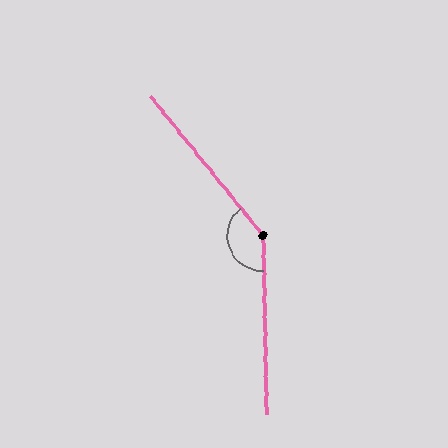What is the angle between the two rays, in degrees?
Approximately 142 degrees.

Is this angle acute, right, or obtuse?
It is obtuse.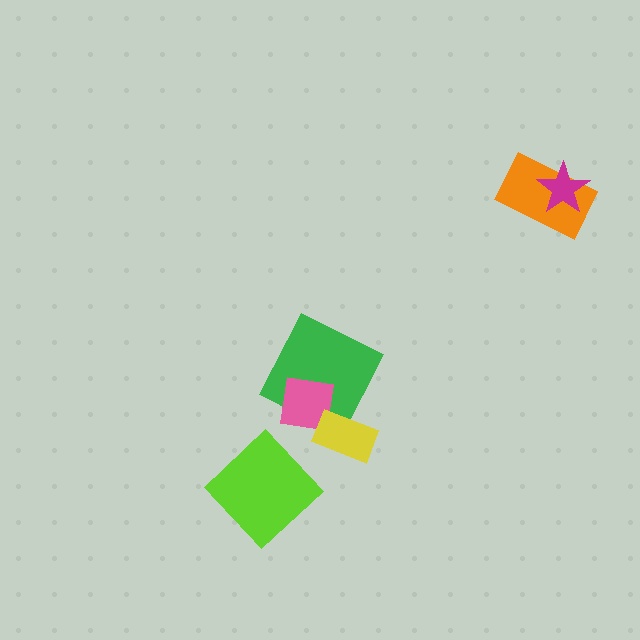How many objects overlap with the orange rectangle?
1 object overlaps with the orange rectangle.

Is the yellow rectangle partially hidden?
No, no other shape covers it.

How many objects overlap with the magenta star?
1 object overlaps with the magenta star.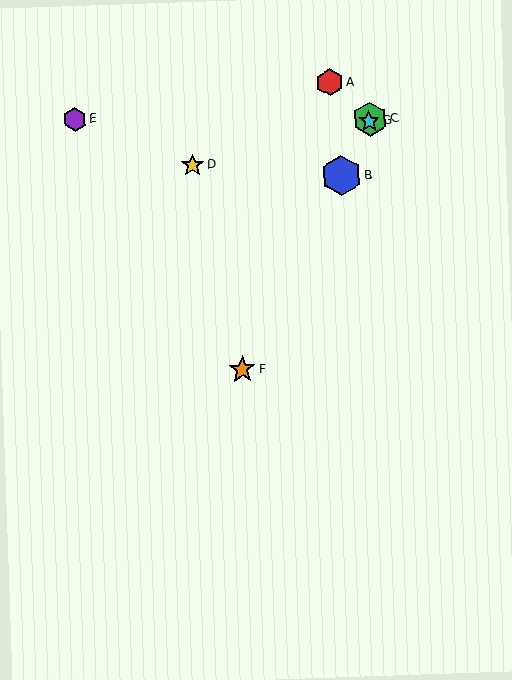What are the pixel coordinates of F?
Object F is at (242, 370).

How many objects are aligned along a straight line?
4 objects (B, C, F, G) are aligned along a straight line.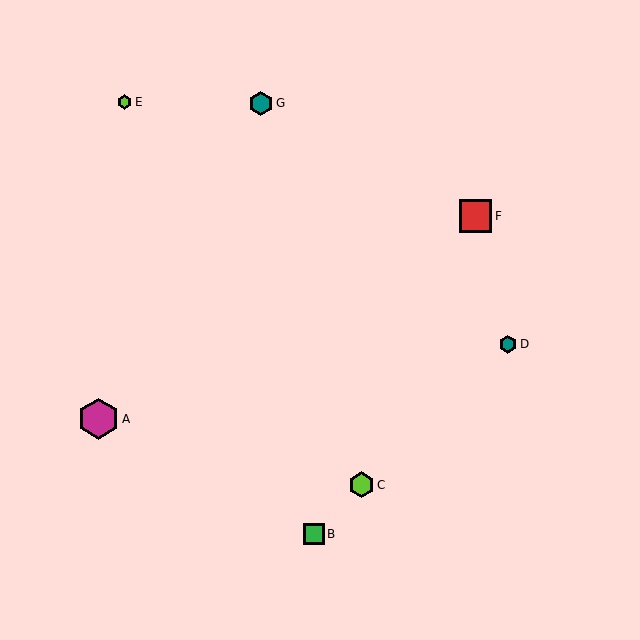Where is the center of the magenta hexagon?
The center of the magenta hexagon is at (99, 419).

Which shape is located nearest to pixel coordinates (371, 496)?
The lime hexagon (labeled C) at (361, 485) is nearest to that location.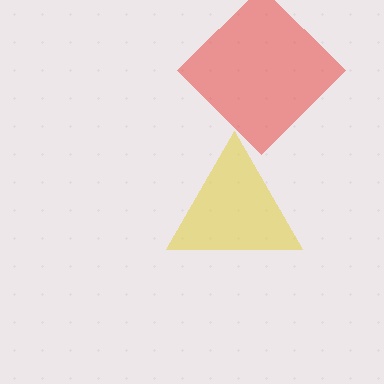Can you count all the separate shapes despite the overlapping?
Yes, there are 2 separate shapes.